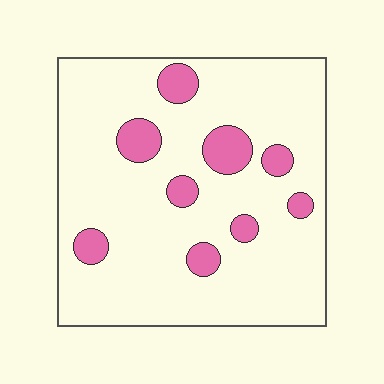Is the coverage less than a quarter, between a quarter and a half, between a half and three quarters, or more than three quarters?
Less than a quarter.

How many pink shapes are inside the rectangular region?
9.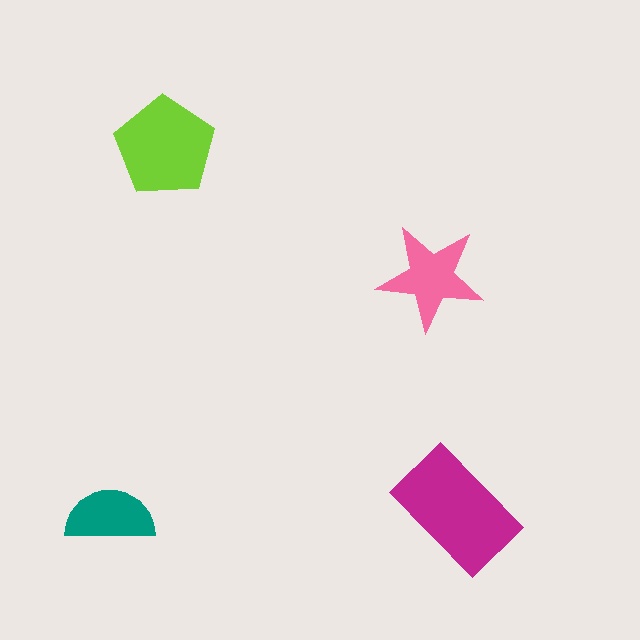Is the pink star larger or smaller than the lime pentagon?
Smaller.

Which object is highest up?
The lime pentagon is topmost.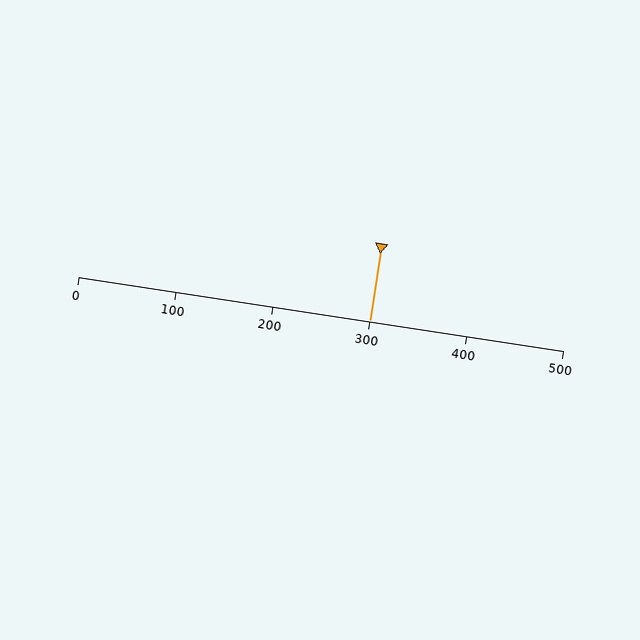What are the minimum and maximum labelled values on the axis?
The axis runs from 0 to 500.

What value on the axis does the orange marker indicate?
The marker indicates approximately 300.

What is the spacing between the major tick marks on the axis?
The major ticks are spaced 100 apart.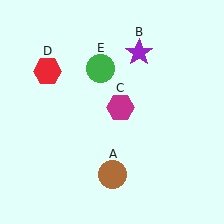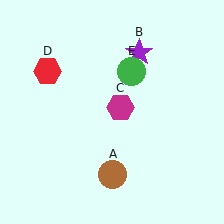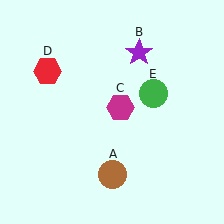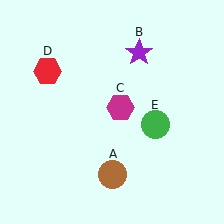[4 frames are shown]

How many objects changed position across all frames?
1 object changed position: green circle (object E).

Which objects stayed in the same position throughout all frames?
Brown circle (object A) and purple star (object B) and magenta hexagon (object C) and red hexagon (object D) remained stationary.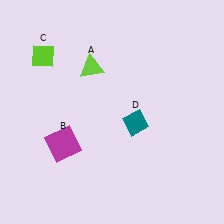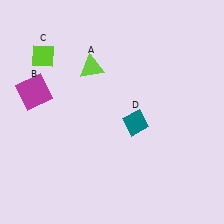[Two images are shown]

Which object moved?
The magenta square (B) moved up.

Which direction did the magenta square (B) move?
The magenta square (B) moved up.